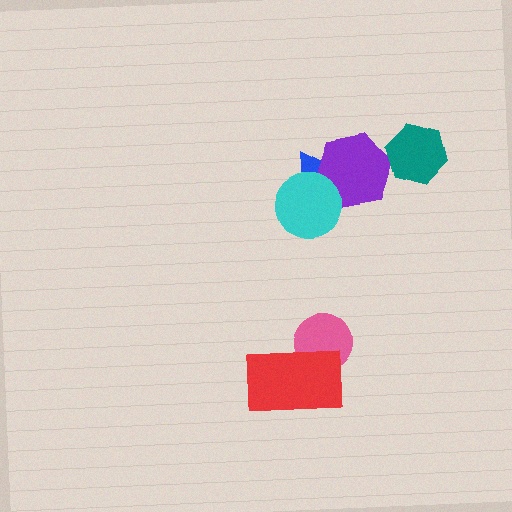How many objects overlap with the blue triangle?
2 objects overlap with the blue triangle.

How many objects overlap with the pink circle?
1 object overlaps with the pink circle.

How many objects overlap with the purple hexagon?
2 objects overlap with the purple hexagon.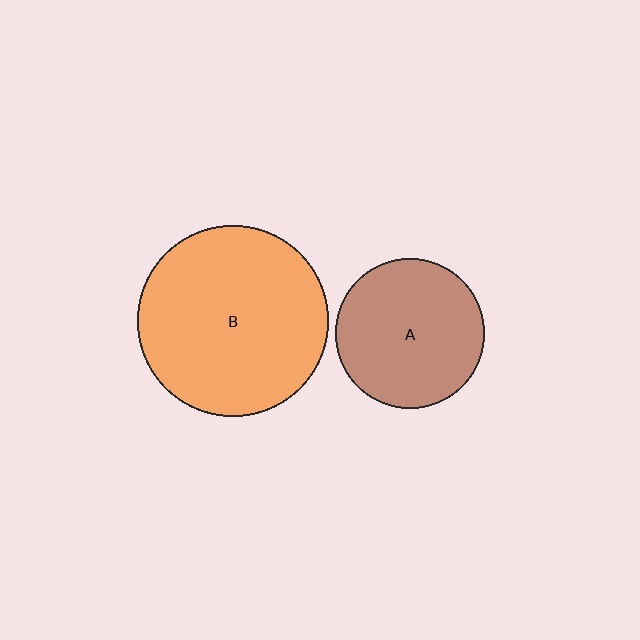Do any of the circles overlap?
No, none of the circles overlap.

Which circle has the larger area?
Circle B (orange).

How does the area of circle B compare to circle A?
Approximately 1.6 times.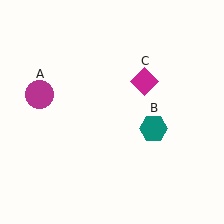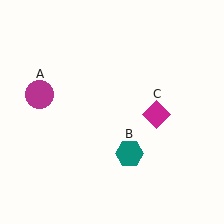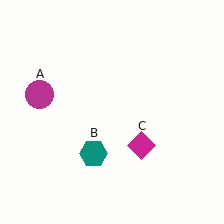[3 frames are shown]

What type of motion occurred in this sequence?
The teal hexagon (object B), magenta diamond (object C) rotated clockwise around the center of the scene.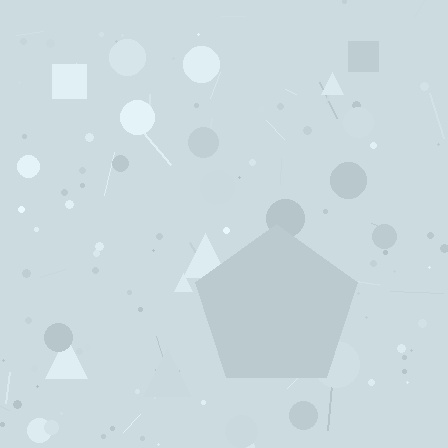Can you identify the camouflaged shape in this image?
The camouflaged shape is a pentagon.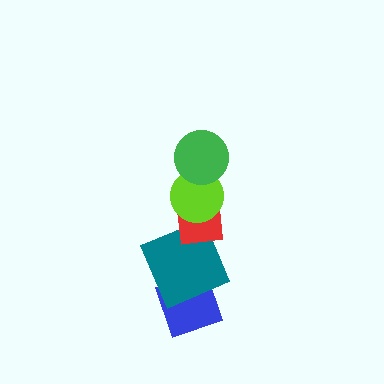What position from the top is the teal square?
The teal square is 4th from the top.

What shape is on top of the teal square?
The red square is on top of the teal square.